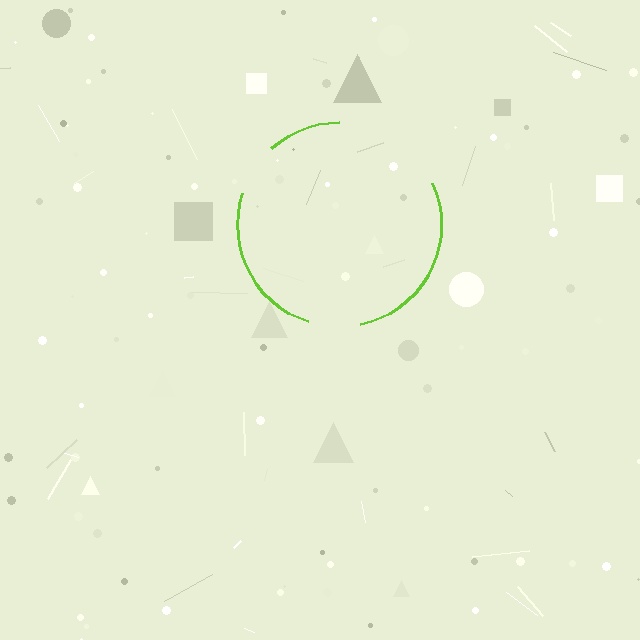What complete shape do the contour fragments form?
The contour fragments form a circle.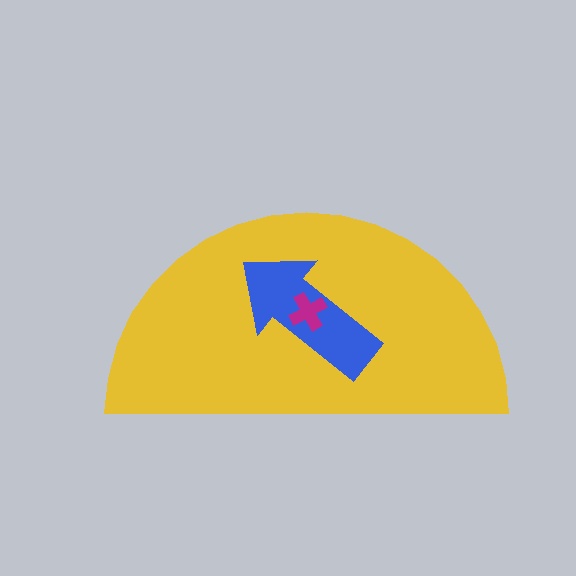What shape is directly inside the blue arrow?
The magenta cross.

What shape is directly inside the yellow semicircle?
The blue arrow.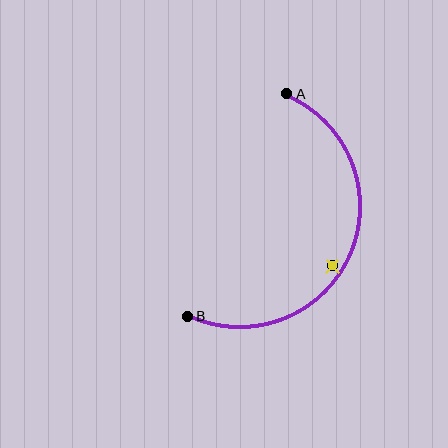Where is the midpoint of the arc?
The arc midpoint is the point on the curve farthest from the straight line joining A and B. It sits to the right of that line.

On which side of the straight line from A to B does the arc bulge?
The arc bulges to the right of the straight line connecting A and B.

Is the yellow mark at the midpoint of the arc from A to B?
No — the yellow mark does not lie on the arc at all. It sits slightly inside the curve.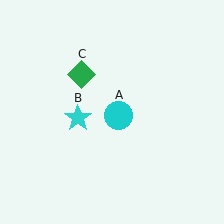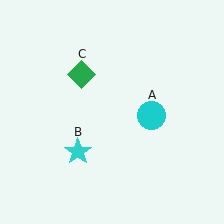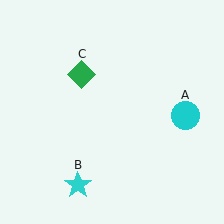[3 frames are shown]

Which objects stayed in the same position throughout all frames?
Green diamond (object C) remained stationary.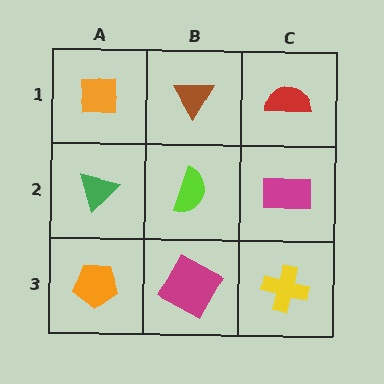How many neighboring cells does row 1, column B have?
3.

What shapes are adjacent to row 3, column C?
A magenta rectangle (row 2, column C), a magenta square (row 3, column B).